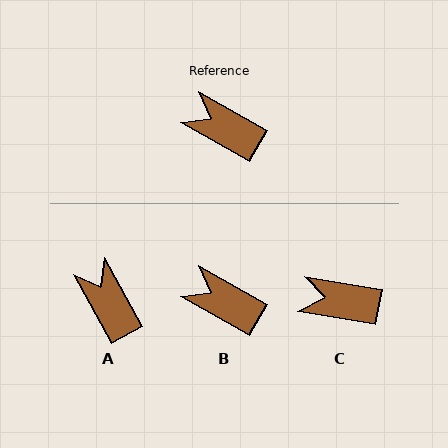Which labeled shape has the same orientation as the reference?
B.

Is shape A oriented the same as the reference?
No, it is off by about 31 degrees.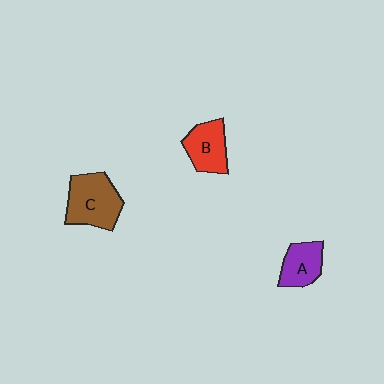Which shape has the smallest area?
Shape A (purple).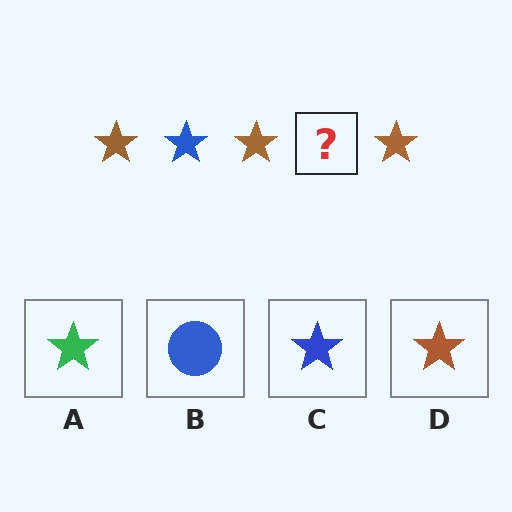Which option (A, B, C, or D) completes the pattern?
C.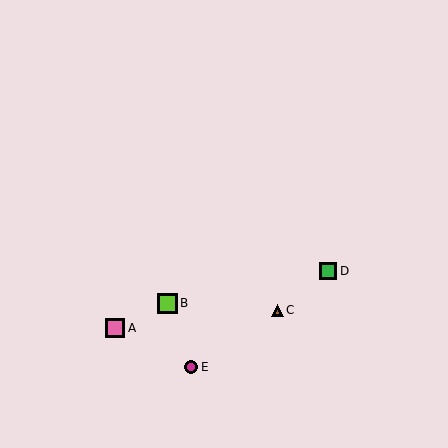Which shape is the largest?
The lime square (labeled B) is the largest.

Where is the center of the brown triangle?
The center of the brown triangle is at (277, 310).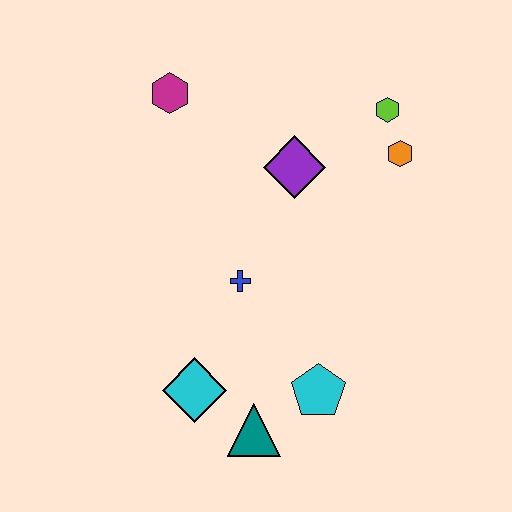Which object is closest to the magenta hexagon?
The purple diamond is closest to the magenta hexagon.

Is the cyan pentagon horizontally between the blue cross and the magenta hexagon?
No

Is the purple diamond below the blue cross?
No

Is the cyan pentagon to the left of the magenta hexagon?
No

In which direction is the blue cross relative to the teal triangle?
The blue cross is above the teal triangle.